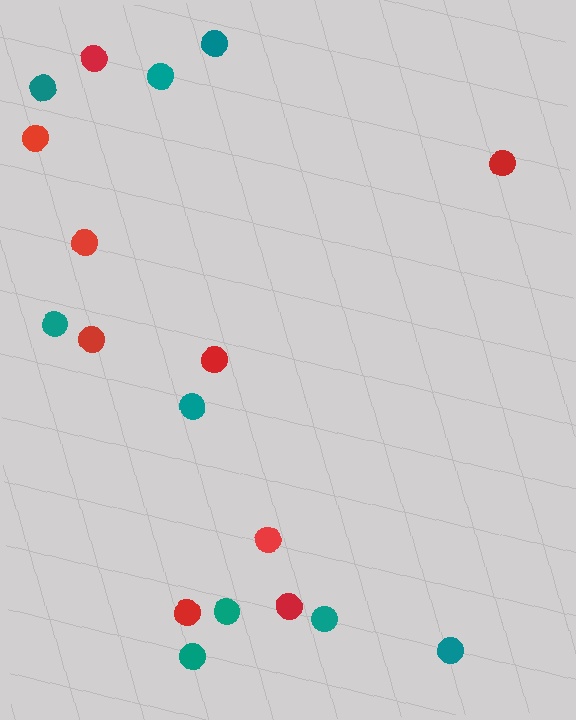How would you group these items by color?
There are 2 groups: one group of teal circles (9) and one group of red circles (9).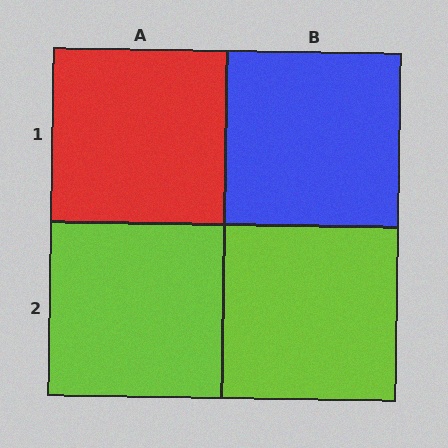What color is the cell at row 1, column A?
Red.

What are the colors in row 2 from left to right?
Lime, lime.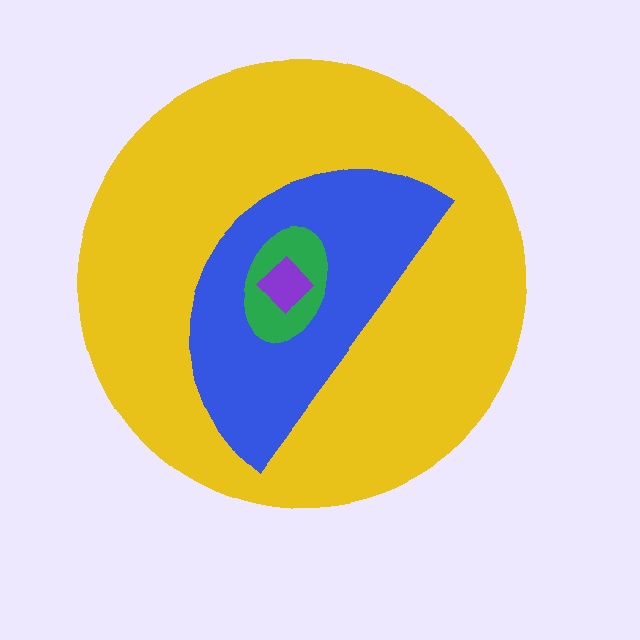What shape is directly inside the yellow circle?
The blue semicircle.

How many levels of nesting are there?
4.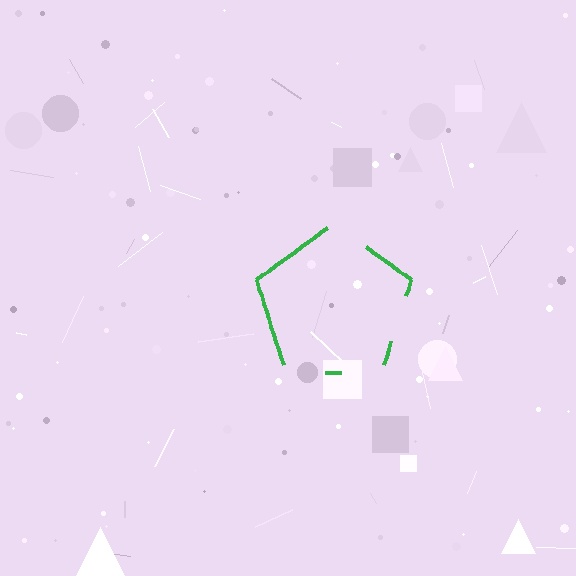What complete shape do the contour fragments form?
The contour fragments form a pentagon.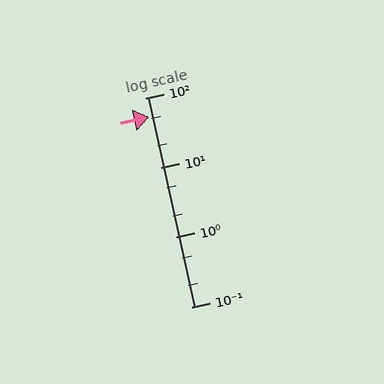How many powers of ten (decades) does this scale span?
The scale spans 3 decades, from 0.1 to 100.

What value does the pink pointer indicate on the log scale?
The pointer indicates approximately 53.